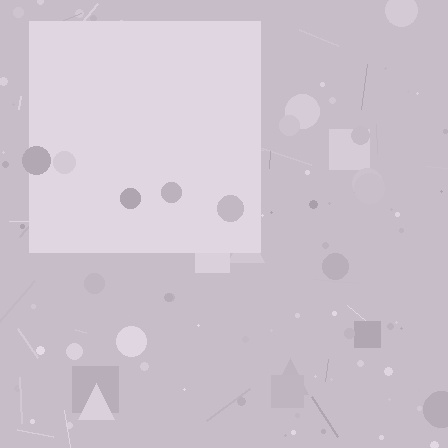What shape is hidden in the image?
A square is hidden in the image.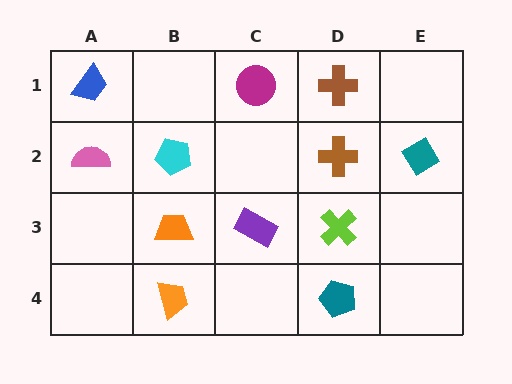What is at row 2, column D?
A brown cross.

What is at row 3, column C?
A purple rectangle.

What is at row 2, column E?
A teal diamond.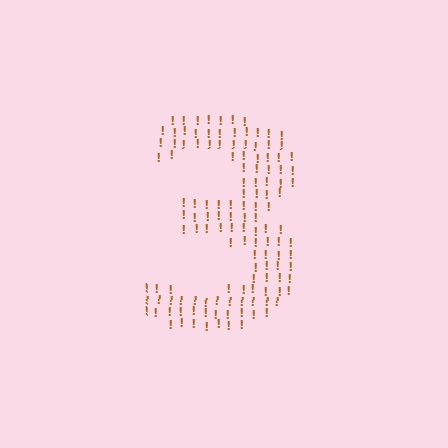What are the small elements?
The small elements are exclamation marks.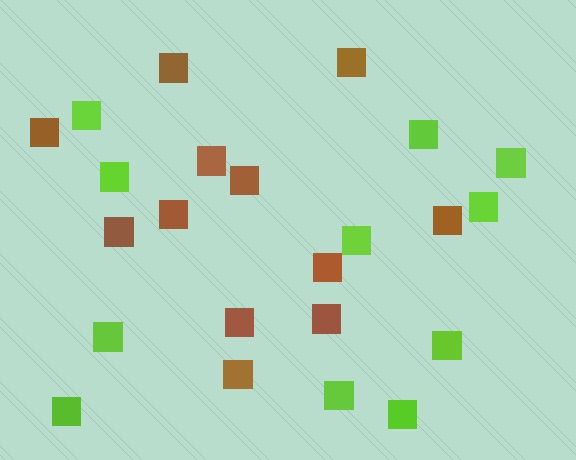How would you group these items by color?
There are 2 groups: one group of brown squares (12) and one group of lime squares (11).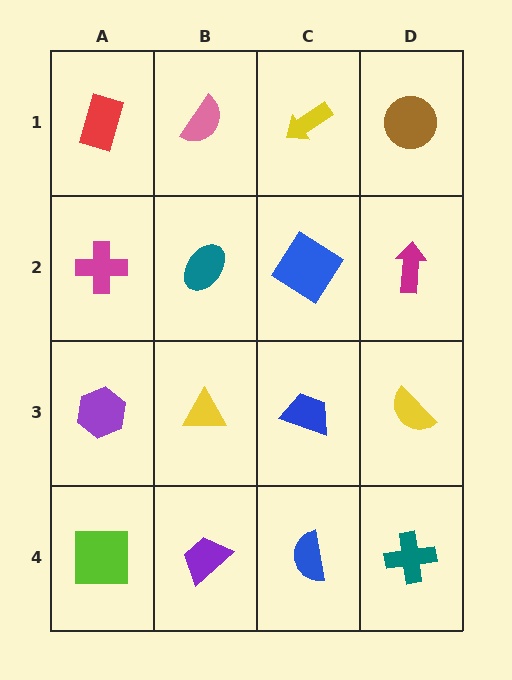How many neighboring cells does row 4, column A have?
2.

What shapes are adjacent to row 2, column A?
A red rectangle (row 1, column A), a purple hexagon (row 3, column A), a teal ellipse (row 2, column B).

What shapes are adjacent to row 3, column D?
A magenta arrow (row 2, column D), a teal cross (row 4, column D), a blue trapezoid (row 3, column C).